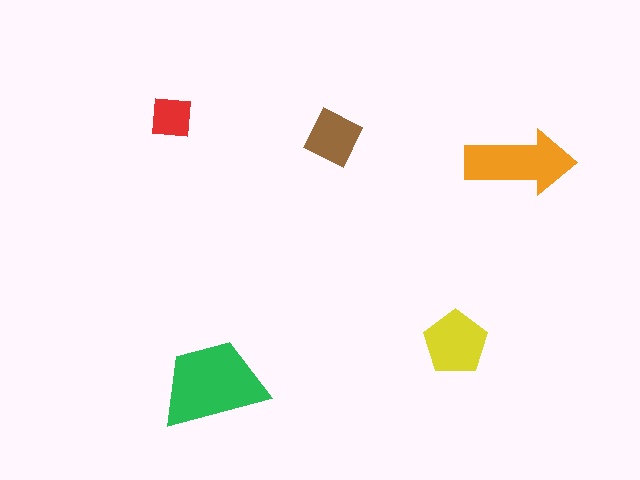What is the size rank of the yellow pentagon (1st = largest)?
3rd.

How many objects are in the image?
There are 5 objects in the image.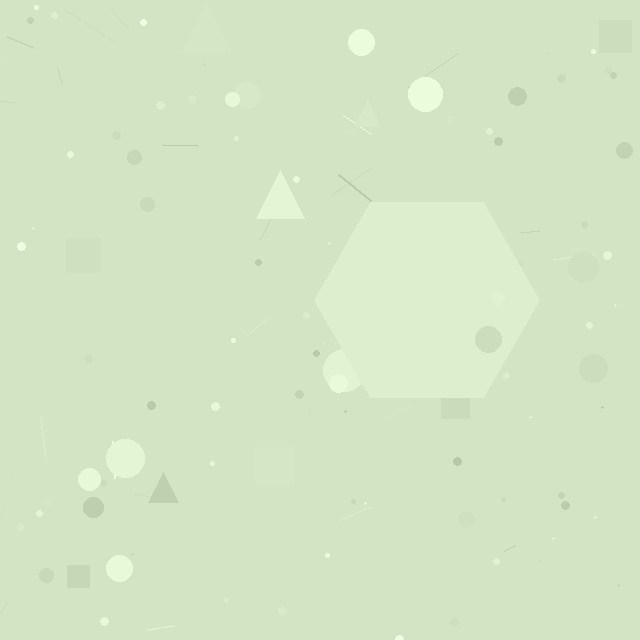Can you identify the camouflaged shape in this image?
The camouflaged shape is a hexagon.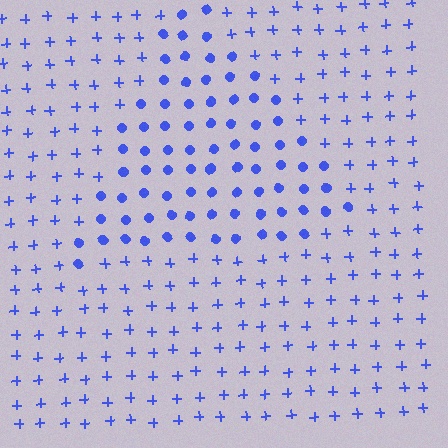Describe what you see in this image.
The image is filled with small blue elements arranged in a uniform grid. A triangle-shaped region contains circles, while the surrounding area contains plus signs. The boundary is defined purely by the change in element shape.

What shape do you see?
I see a triangle.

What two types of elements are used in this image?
The image uses circles inside the triangle region and plus signs outside it.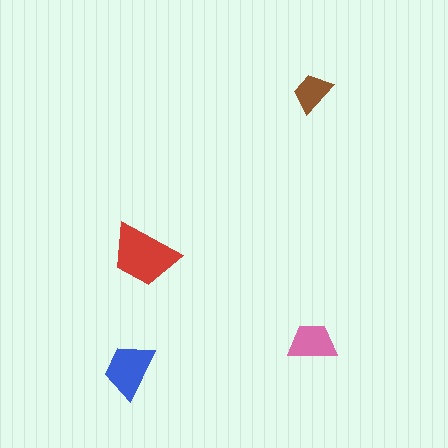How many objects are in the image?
There are 4 objects in the image.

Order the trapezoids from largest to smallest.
the red one, the blue one, the pink one, the brown one.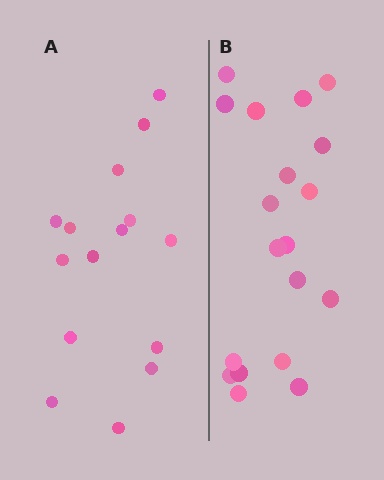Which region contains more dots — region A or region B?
Region B (the right region) has more dots.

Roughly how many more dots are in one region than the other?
Region B has about 4 more dots than region A.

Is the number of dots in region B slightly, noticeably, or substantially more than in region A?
Region B has noticeably more, but not dramatically so. The ratio is roughly 1.3 to 1.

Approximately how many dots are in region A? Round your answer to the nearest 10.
About 20 dots. (The exact count is 15, which rounds to 20.)